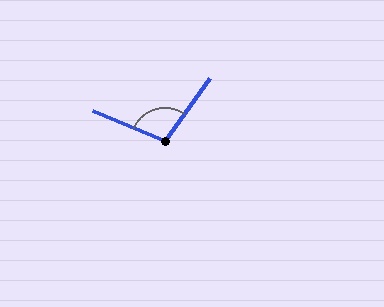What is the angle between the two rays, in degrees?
Approximately 102 degrees.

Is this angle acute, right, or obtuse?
It is obtuse.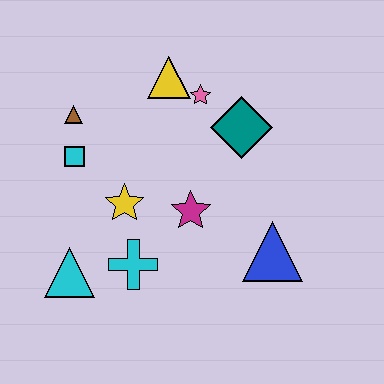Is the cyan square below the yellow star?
No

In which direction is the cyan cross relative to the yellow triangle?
The cyan cross is below the yellow triangle.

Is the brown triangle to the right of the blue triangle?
No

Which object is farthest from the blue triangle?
The brown triangle is farthest from the blue triangle.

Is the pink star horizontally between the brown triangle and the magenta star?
No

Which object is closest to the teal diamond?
The pink star is closest to the teal diamond.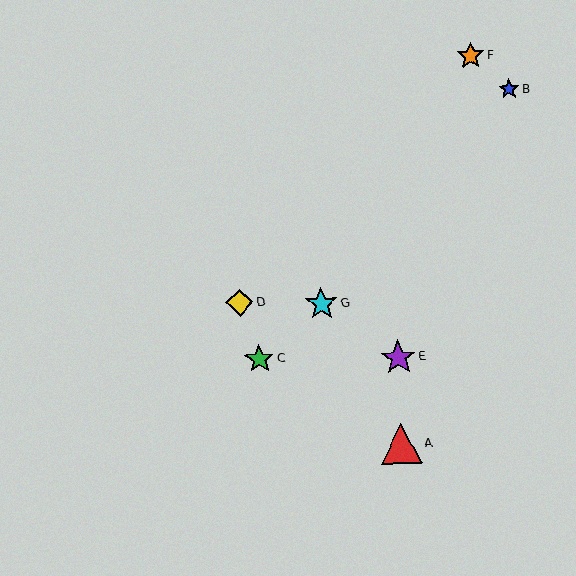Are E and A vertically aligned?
Yes, both are at x≈398.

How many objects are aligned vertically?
2 objects (A, E) are aligned vertically.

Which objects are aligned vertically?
Objects A, E are aligned vertically.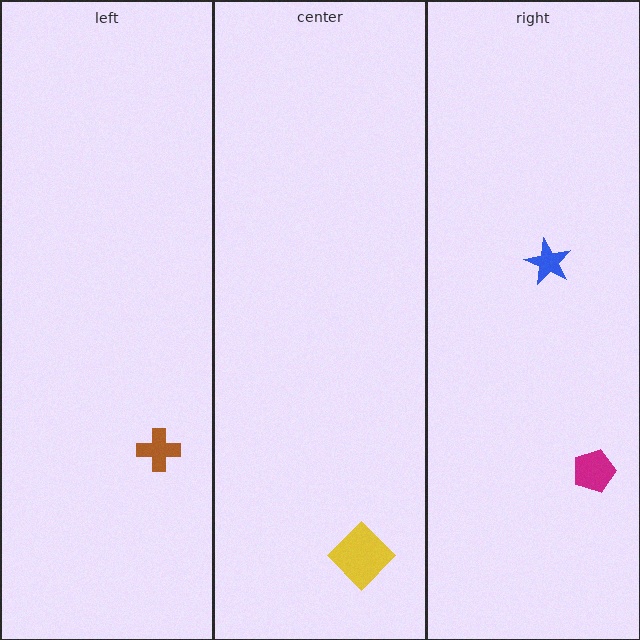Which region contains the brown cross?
The left region.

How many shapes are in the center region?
1.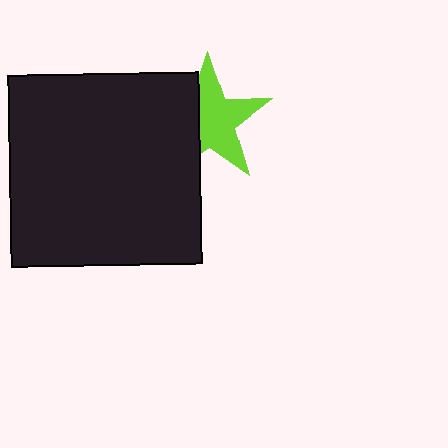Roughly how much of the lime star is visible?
About half of it is visible (roughly 64%).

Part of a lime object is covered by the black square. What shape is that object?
It is a star.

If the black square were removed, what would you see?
You would see the complete lime star.